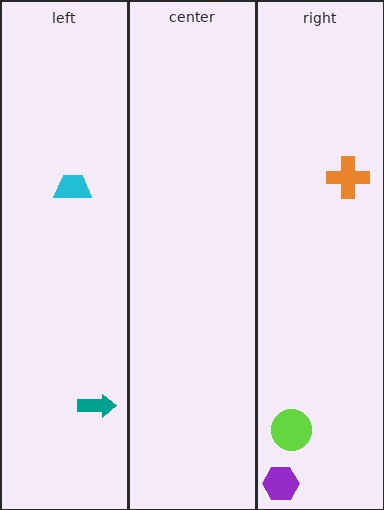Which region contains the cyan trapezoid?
The left region.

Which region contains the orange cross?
The right region.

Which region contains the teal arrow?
The left region.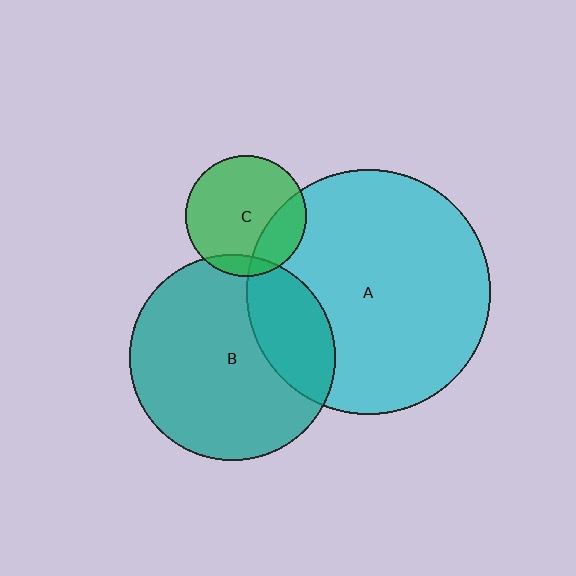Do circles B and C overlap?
Yes.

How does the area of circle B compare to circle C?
Approximately 2.9 times.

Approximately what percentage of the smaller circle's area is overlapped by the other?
Approximately 10%.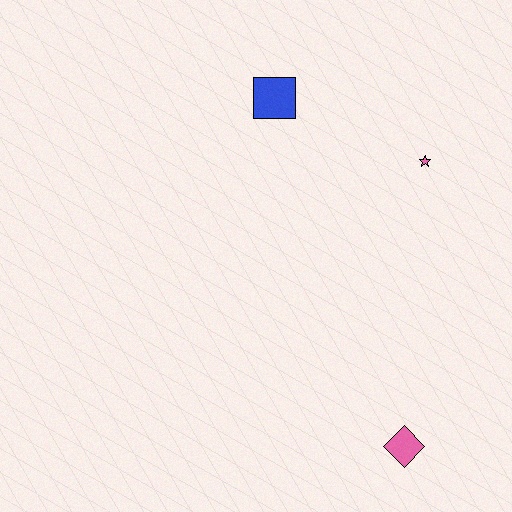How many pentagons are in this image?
There are no pentagons.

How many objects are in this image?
There are 3 objects.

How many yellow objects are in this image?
There are no yellow objects.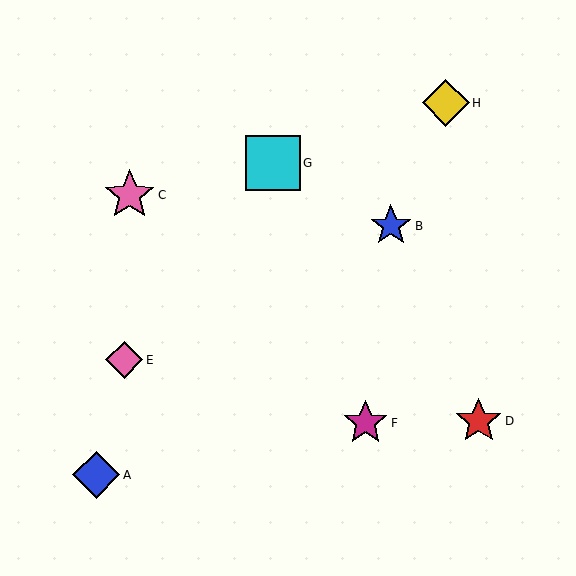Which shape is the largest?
The cyan square (labeled G) is the largest.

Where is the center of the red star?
The center of the red star is at (479, 421).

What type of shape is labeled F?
Shape F is a magenta star.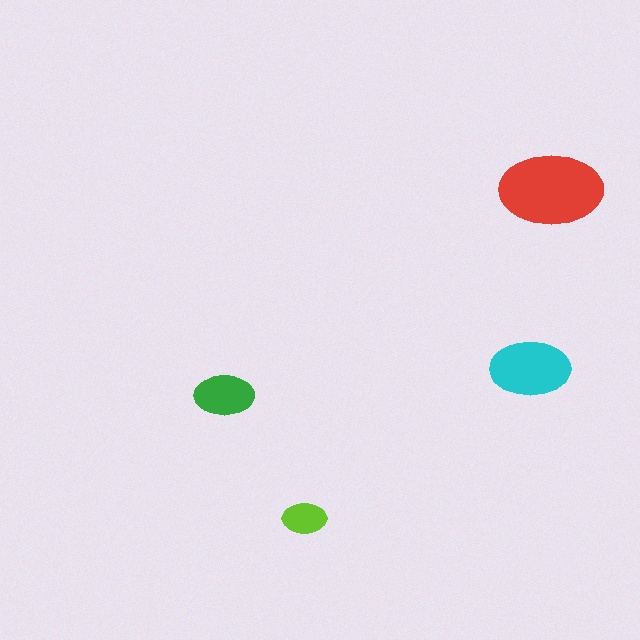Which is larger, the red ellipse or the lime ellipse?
The red one.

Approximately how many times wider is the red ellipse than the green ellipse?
About 1.5 times wider.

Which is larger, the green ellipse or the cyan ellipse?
The cyan one.